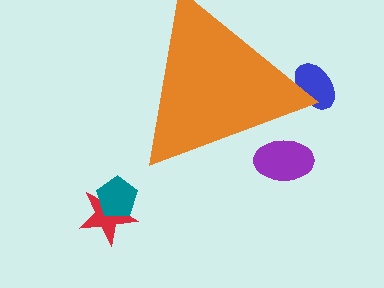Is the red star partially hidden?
No, the red star is fully visible.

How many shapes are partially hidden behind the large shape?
2 shapes are partially hidden.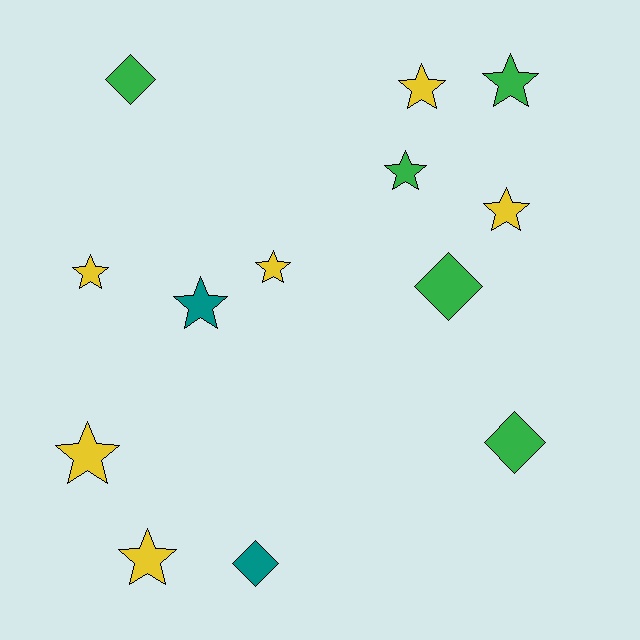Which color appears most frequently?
Yellow, with 6 objects.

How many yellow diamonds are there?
There are no yellow diamonds.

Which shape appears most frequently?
Star, with 9 objects.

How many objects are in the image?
There are 13 objects.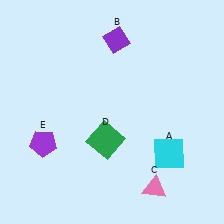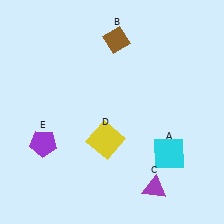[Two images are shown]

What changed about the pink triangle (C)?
In Image 1, C is pink. In Image 2, it changed to purple.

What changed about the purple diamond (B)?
In Image 1, B is purple. In Image 2, it changed to brown.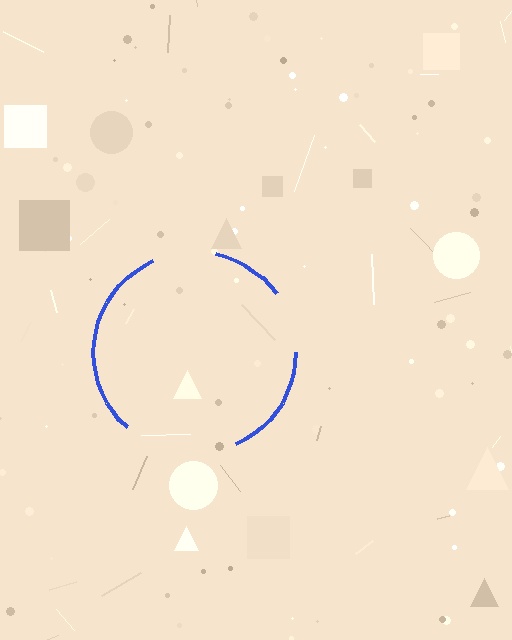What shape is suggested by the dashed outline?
The dashed outline suggests a circle.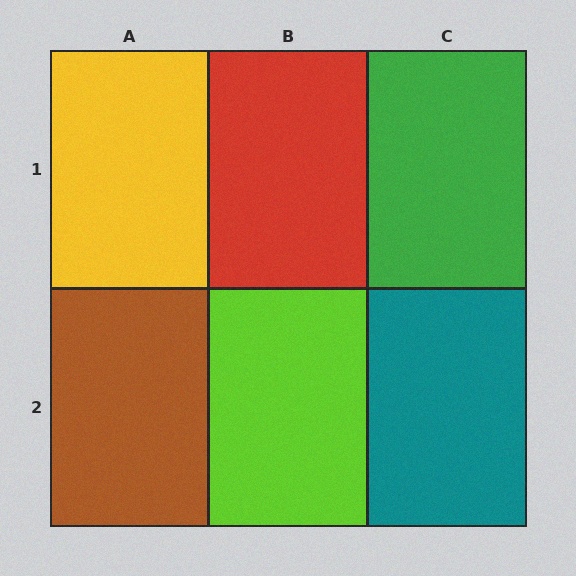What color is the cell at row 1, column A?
Yellow.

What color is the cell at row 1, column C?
Green.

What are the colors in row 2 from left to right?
Brown, lime, teal.